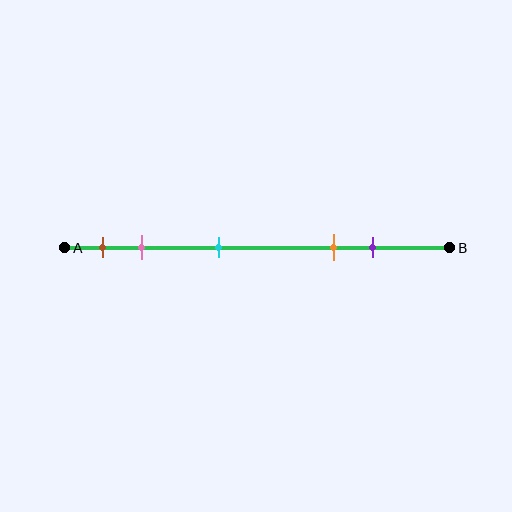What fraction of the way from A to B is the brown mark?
The brown mark is approximately 10% (0.1) of the way from A to B.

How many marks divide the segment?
There are 5 marks dividing the segment.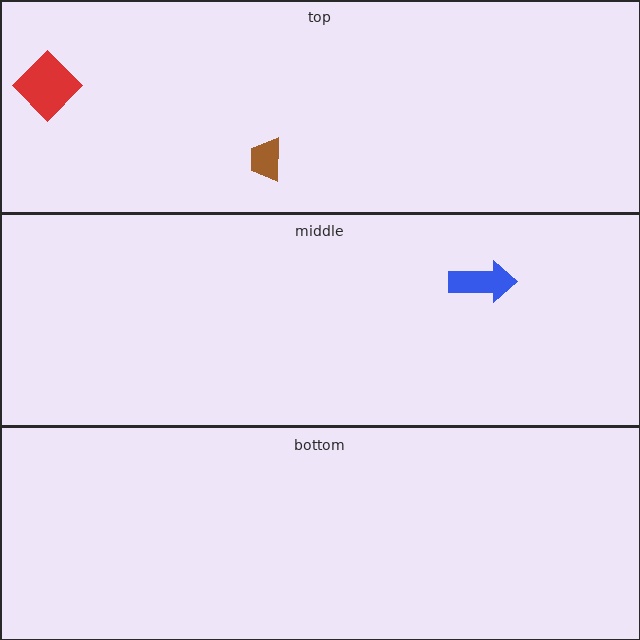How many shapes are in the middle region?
1.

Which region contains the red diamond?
The top region.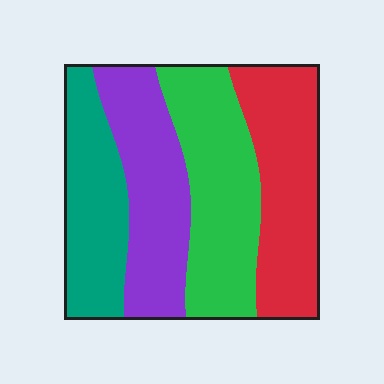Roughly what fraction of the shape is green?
Green covers 28% of the shape.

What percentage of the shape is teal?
Teal takes up between a sixth and a third of the shape.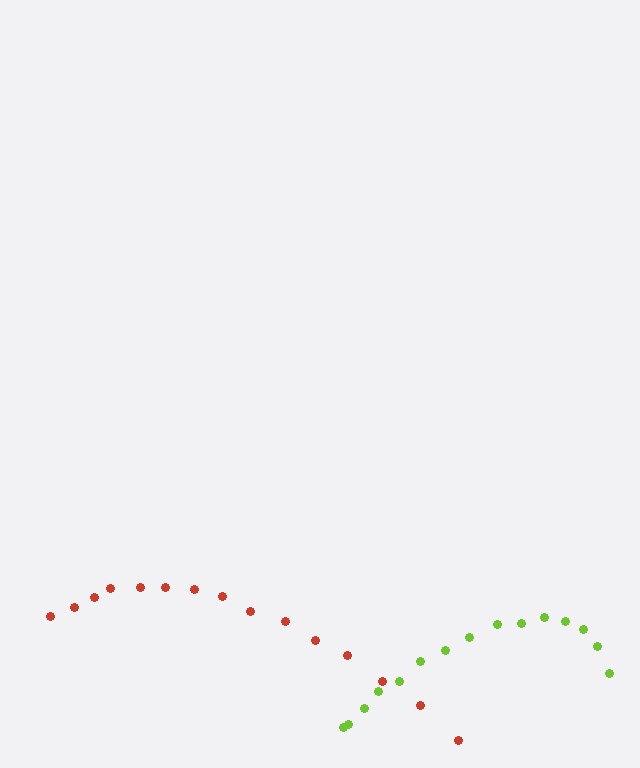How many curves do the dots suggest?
There are 2 distinct paths.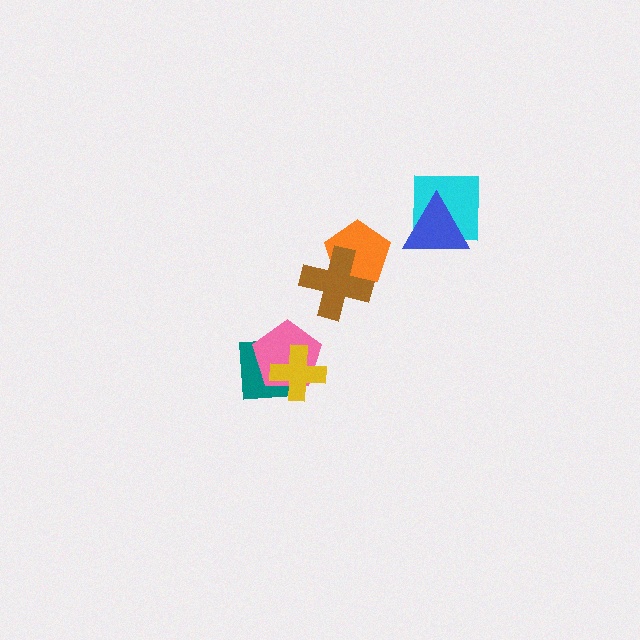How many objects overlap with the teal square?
2 objects overlap with the teal square.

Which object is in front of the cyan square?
The blue triangle is in front of the cyan square.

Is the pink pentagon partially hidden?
Yes, it is partially covered by another shape.